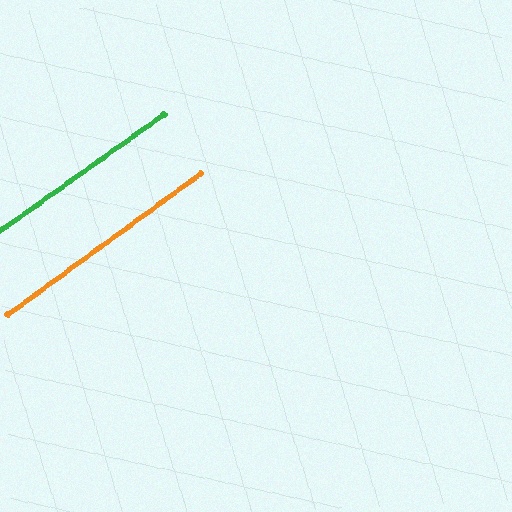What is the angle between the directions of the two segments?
Approximately 1 degree.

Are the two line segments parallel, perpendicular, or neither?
Parallel — their directions differ by only 1.0°.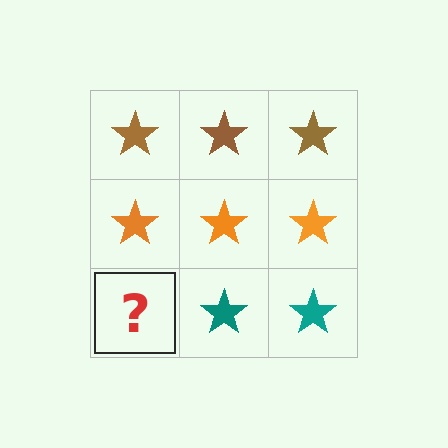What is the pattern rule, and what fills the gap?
The rule is that each row has a consistent color. The gap should be filled with a teal star.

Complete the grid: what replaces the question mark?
The question mark should be replaced with a teal star.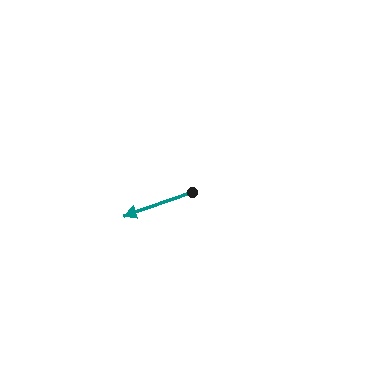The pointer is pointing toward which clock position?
Roughly 8 o'clock.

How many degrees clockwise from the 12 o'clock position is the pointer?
Approximately 250 degrees.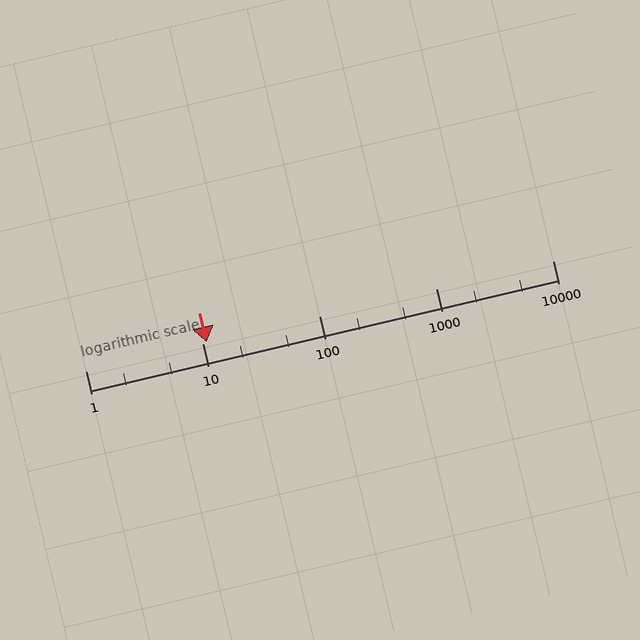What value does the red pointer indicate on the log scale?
The pointer indicates approximately 11.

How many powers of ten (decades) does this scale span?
The scale spans 4 decades, from 1 to 10000.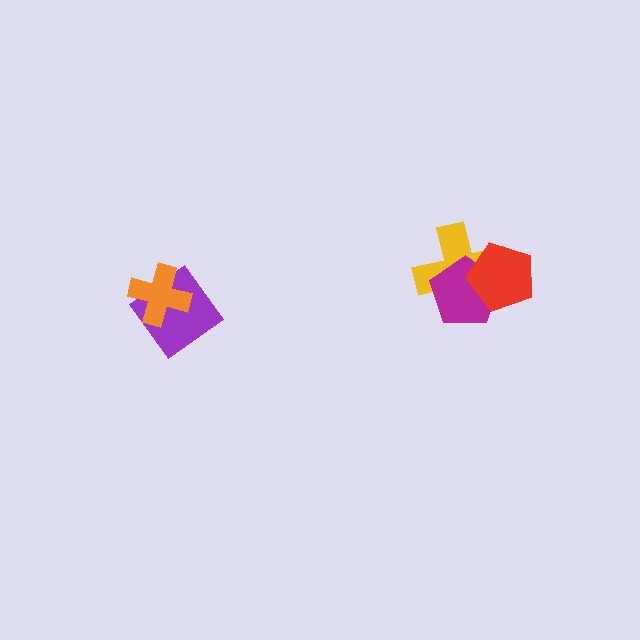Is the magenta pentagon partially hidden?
Yes, it is partially covered by another shape.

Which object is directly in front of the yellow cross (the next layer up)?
The magenta pentagon is directly in front of the yellow cross.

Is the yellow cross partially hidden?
Yes, it is partially covered by another shape.